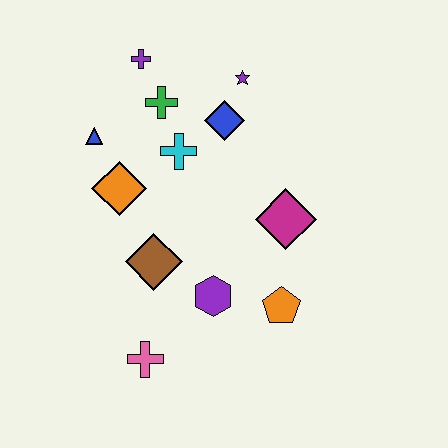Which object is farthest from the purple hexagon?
The purple cross is farthest from the purple hexagon.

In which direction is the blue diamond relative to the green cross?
The blue diamond is to the right of the green cross.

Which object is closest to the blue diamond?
The purple star is closest to the blue diamond.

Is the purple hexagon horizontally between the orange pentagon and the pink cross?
Yes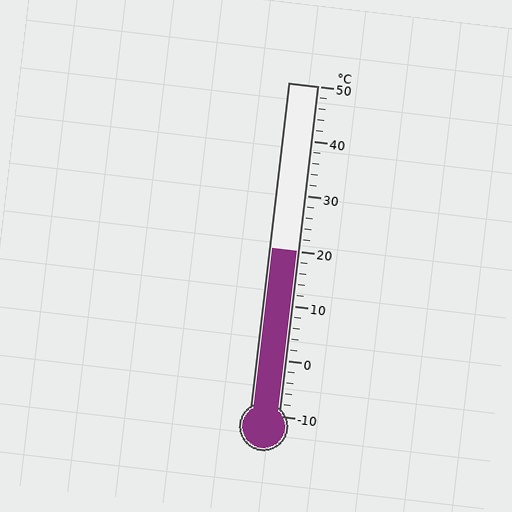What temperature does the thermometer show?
The thermometer shows approximately 20°C.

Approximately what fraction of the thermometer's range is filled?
The thermometer is filled to approximately 50% of its range.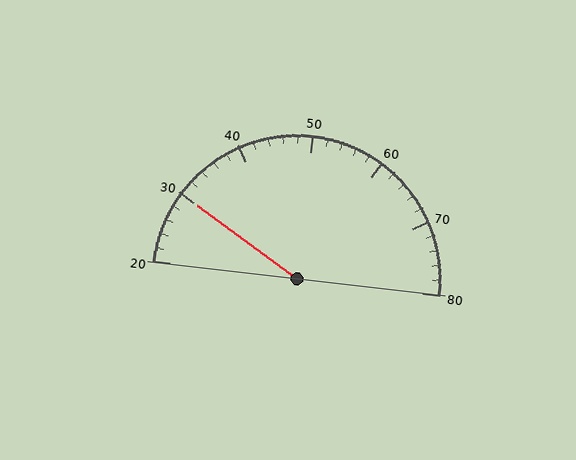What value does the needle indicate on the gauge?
The needle indicates approximately 30.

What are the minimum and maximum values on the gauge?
The gauge ranges from 20 to 80.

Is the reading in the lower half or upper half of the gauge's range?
The reading is in the lower half of the range (20 to 80).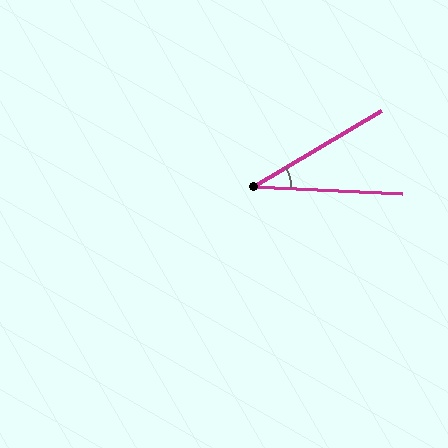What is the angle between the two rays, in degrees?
Approximately 33 degrees.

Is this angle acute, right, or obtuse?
It is acute.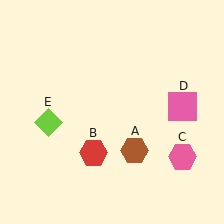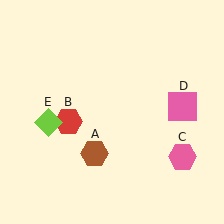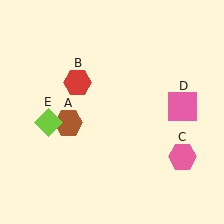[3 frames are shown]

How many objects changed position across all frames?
2 objects changed position: brown hexagon (object A), red hexagon (object B).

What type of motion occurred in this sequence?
The brown hexagon (object A), red hexagon (object B) rotated clockwise around the center of the scene.